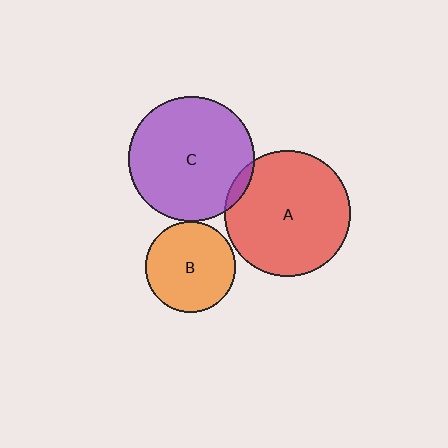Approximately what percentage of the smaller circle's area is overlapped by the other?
Approximately 5%.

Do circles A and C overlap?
Yes.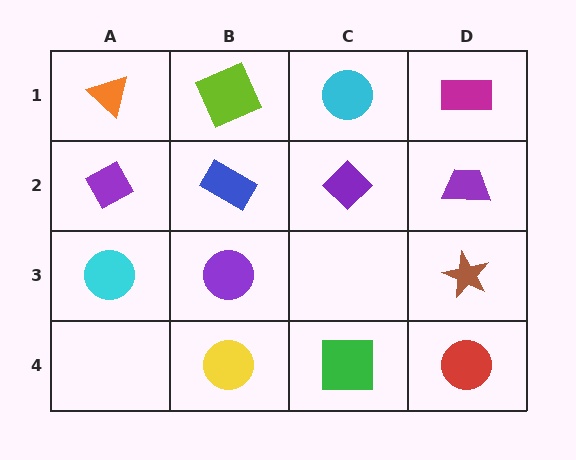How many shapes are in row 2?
4 shapes.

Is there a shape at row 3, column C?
No, that cell is empty.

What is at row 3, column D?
A brown star.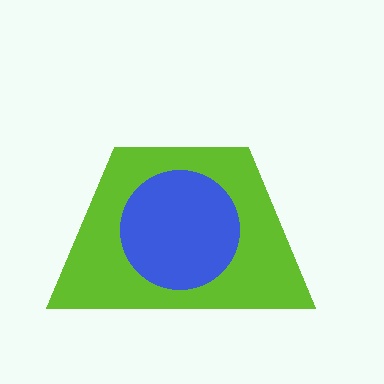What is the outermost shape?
The lime trapezoid.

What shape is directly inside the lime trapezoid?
The blue circle.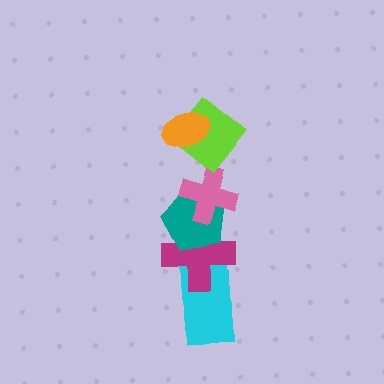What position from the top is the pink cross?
The pink cross is 3rd from the top.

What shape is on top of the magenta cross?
The teal pentagon is on top of the magenta cross.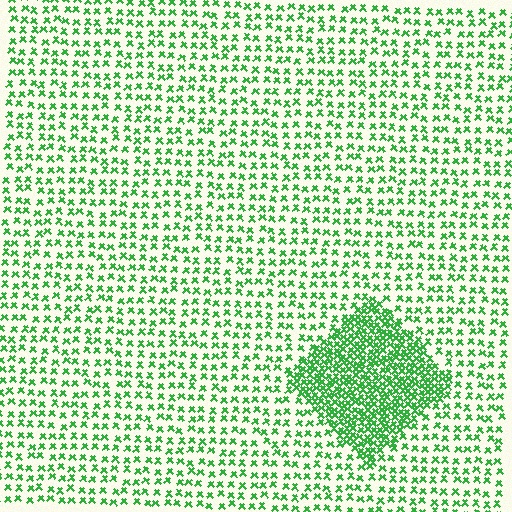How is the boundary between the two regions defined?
The boundary is defined by a change in element density (approximately 2.6x ratio). All elements are the same color, size, and shape.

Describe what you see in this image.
The image contains small green elements arranged at two different densities. A diamond-shaped region is visible where the elements are more densely packed than the surrounding area.